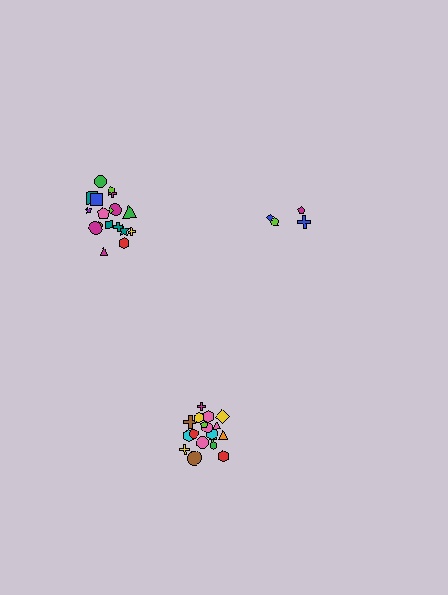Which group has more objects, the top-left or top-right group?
The top-left group.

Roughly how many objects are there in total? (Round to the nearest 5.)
Roughly 40 objects in total.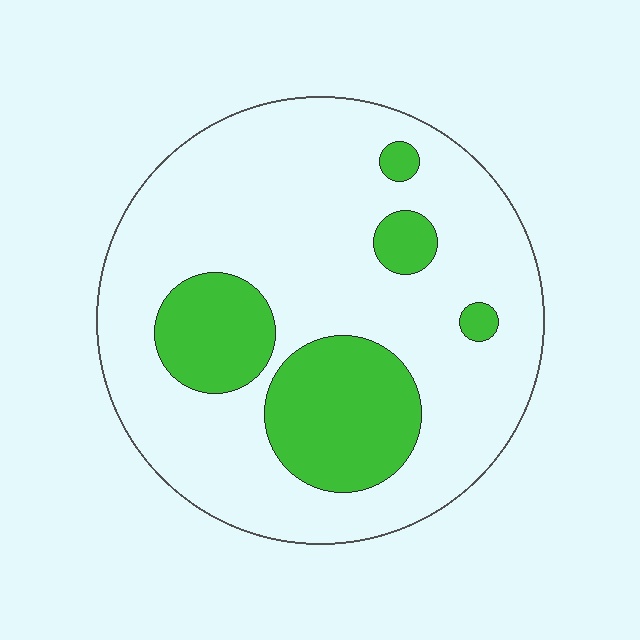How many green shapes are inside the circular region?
5.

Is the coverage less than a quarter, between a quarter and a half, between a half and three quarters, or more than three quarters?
Less than a quarter.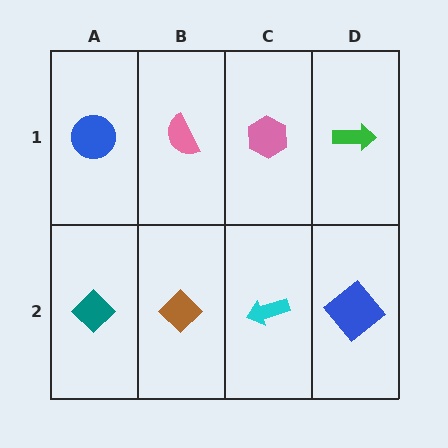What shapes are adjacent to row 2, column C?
A pink hexagon (row 1, column C), a brown diamond (row 2, column B), a blue diamond (row 2, column D).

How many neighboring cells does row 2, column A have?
2.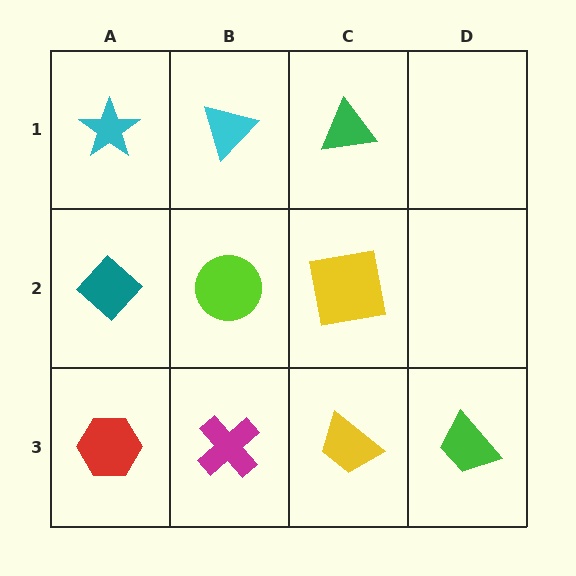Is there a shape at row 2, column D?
No, that cell is empty.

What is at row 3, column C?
A yellow trapezoid.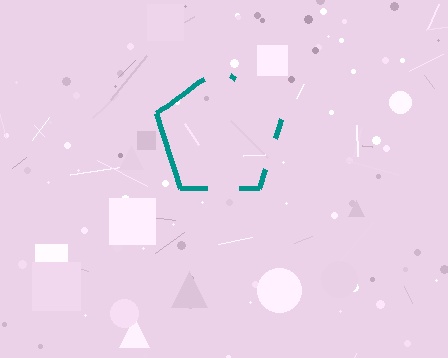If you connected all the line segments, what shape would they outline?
They would outline a pentagon.